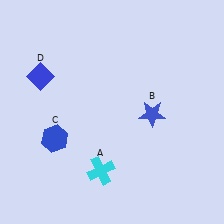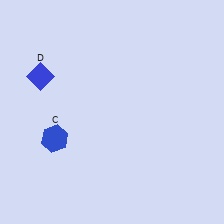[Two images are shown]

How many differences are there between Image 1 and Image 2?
There are 2 differences between the two images.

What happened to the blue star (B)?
The blue star (B) was removed in Image 2. It was in the bottom-right area of Image 1.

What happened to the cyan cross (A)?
The cyan cross (A) was removed in Image 2. It was in the bottom-left area of Image 1.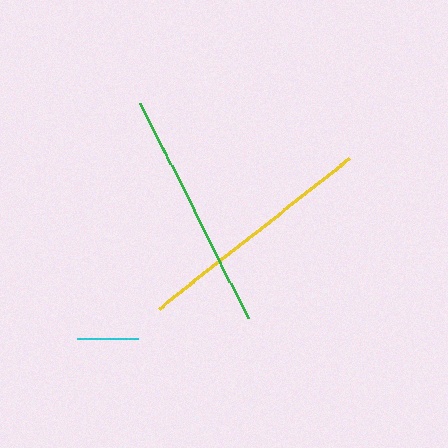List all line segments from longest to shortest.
From longest to shortest: yellow, green, cyan.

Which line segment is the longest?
The yellow line is the longest at approximately 243 pixels.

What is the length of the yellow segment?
The yellow segment is approximately 243 pixels long.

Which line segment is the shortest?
The cyan line is the shortest at approximately 61 pixels.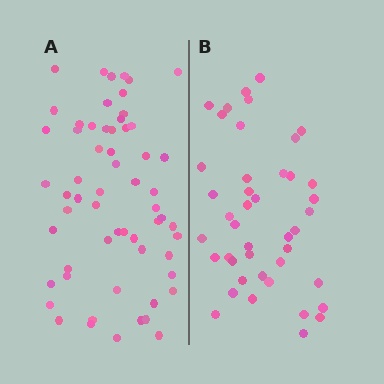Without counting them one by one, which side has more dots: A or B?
Region A (the left region) has more dots.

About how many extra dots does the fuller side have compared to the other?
Region A has approximately 15 more dots than region B.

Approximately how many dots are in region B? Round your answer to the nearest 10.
About 40 dots. (The exact count is 43, which rounds to 40.)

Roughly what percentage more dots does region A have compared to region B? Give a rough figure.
About 40% more.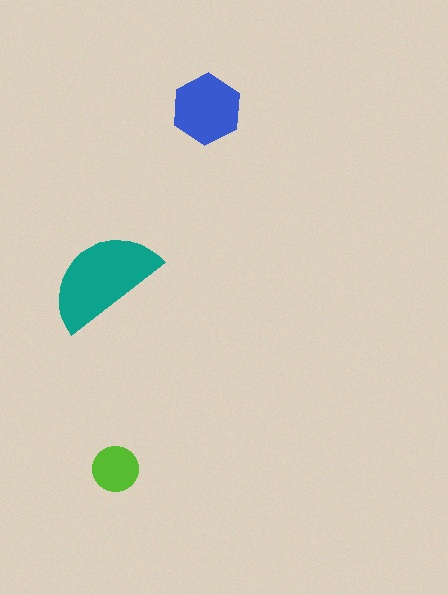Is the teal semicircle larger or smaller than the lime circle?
Larger.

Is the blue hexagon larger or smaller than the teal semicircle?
Smaller.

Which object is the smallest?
The lime circle.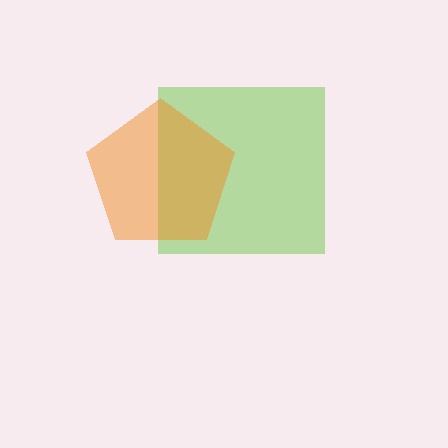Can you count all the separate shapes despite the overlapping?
Yes, there are 2 separate shapes.